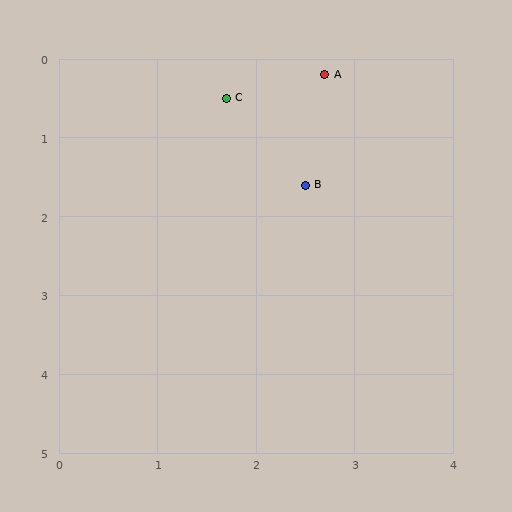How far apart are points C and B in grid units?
Points C and B are about 1.4 grid units apart.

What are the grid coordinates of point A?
Point A is at approximately (2.7, 0.2).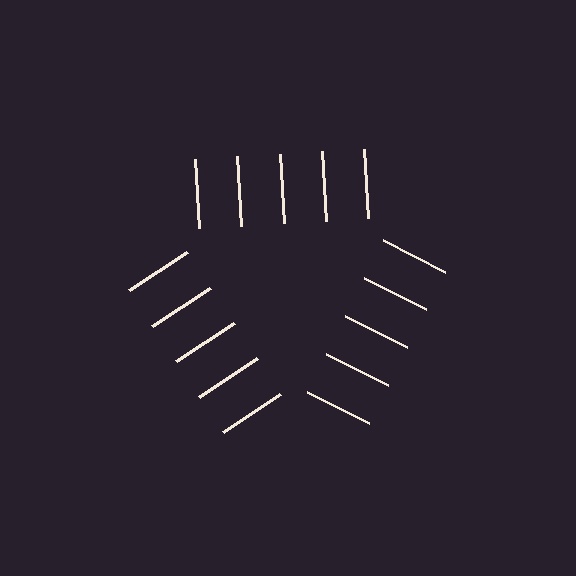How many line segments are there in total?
15 — 5 along each of the 3 edges.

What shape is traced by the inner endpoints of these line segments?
An illusory triangle — the line segments terminate on its edges but no continuous stroke is drawn.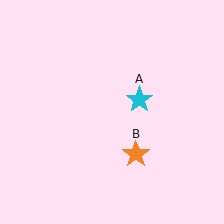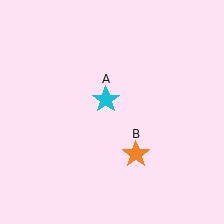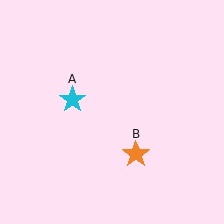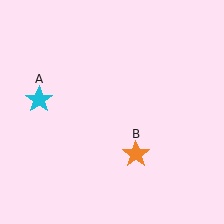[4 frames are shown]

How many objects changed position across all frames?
1 object changed position: cyan star (object A).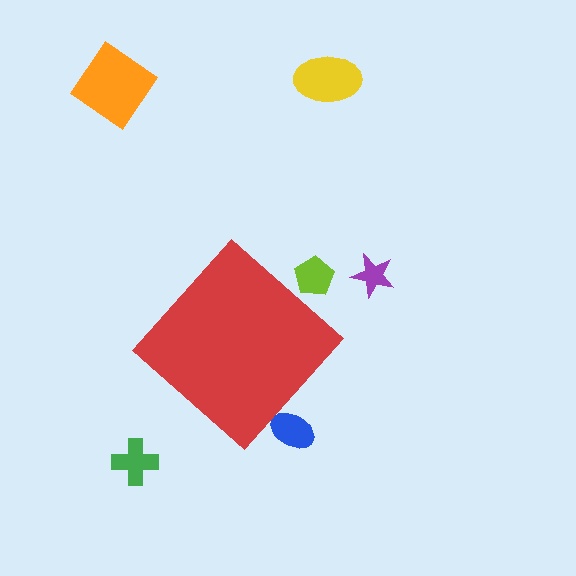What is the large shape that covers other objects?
A red diamond.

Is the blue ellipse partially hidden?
Yes, the blue ellipse is partially hidden behind the red diamond.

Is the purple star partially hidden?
No, the purple star is fully visible.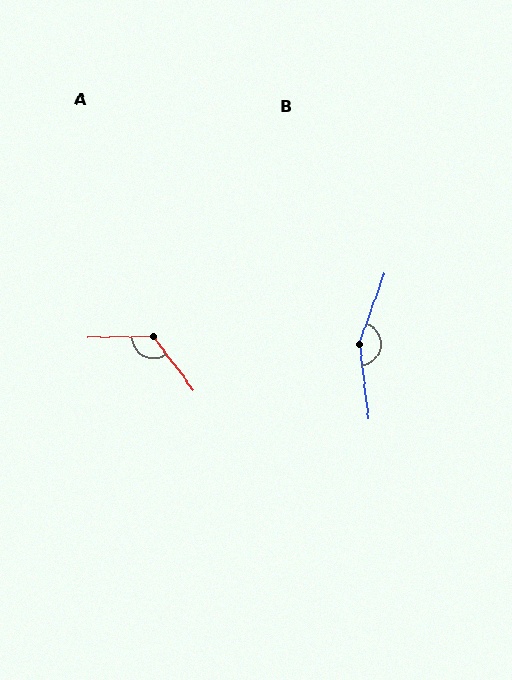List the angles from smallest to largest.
A (126°), B (153°).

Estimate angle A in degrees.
Approximately 126 degrees.